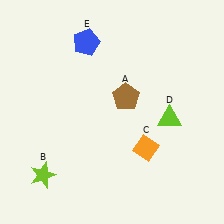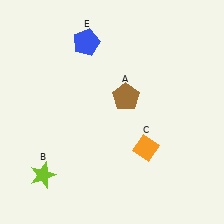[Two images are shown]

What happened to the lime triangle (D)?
The lime triangle (D) was removed in Image 2. It was in the bottom-right area of Image 1.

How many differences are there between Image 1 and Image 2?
There is 1 difference between the two images.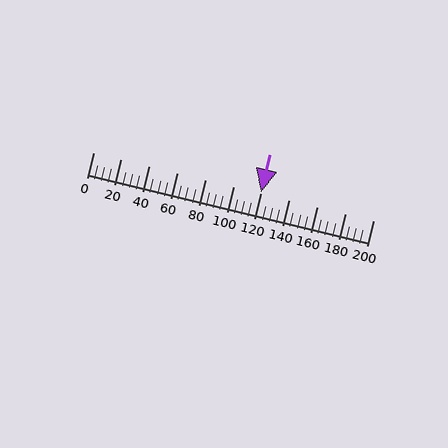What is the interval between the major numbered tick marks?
The major tick marks are spaced 20 units apart.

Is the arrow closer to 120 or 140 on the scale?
The arrow is closer to 120.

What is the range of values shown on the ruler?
The ruler shows values from 0 to 200.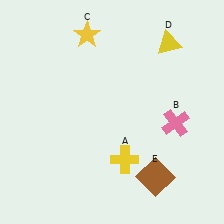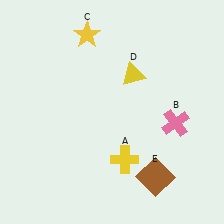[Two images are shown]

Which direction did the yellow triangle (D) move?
The yellow triangle (D) moved left.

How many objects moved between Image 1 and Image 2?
1 object moved between the two images.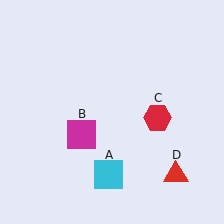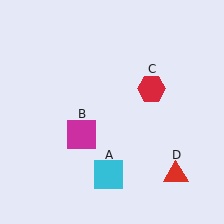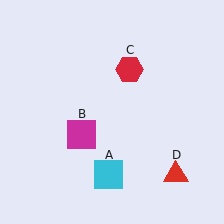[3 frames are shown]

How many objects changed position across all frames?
1 object changed position: red hexagon (object C).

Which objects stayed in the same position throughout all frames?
Cyan square (object A) and magenta square (object B) and red triangle (object D) remained stationary.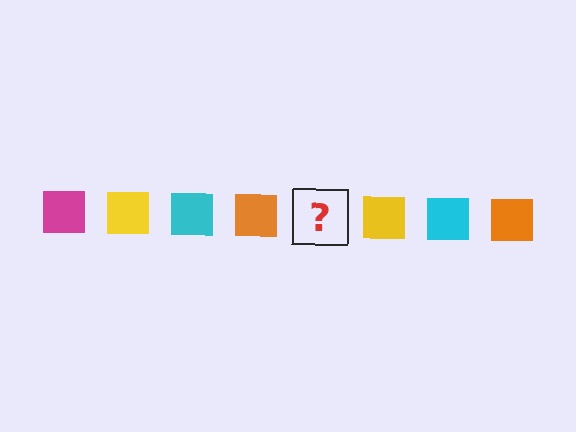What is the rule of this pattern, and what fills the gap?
The rule is that the pattern cycles through magenta, yellow, cyan, orange squares. The gap should be filled with a magenta square.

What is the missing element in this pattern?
The missing element is a magenta square.